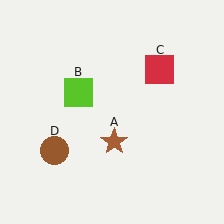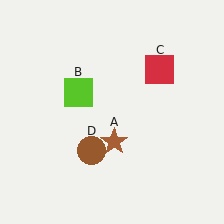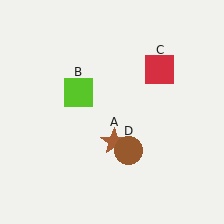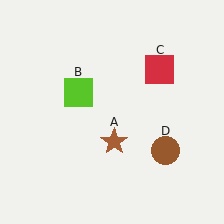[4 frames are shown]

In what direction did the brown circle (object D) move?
The brown circle (object D) moved right.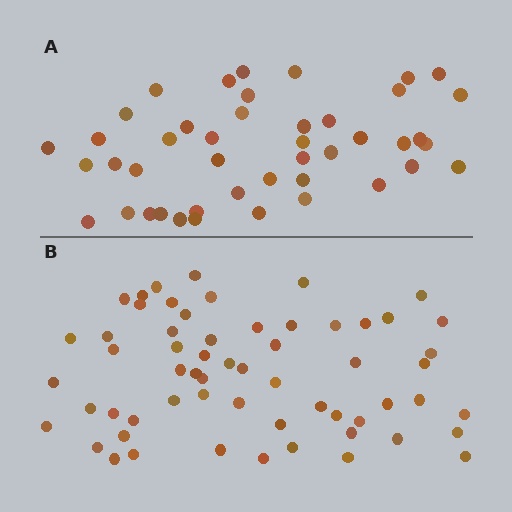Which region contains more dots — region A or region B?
Region B (the bottom region) has more dots.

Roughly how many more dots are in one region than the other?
Region B has approximately 15 more dots than region A.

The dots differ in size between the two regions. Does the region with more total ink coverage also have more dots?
No. Region A has more total ink coverage because its dots are larger, but region B actually contains more individual dots. Total area can be misleading — the number of items is what matters here.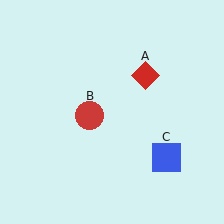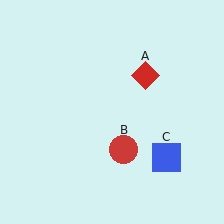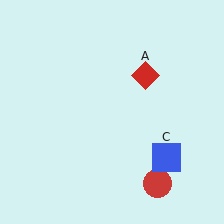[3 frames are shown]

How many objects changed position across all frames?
1 object changed position: red circle (object B).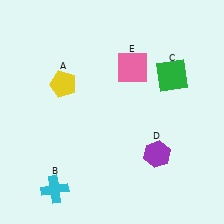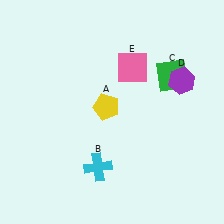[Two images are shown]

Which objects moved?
The objects that moved are: the yellow pentagon (A), the cyan cross (B), the purple hexagon (D).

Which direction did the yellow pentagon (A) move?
The yellow pentagon (A) moved right.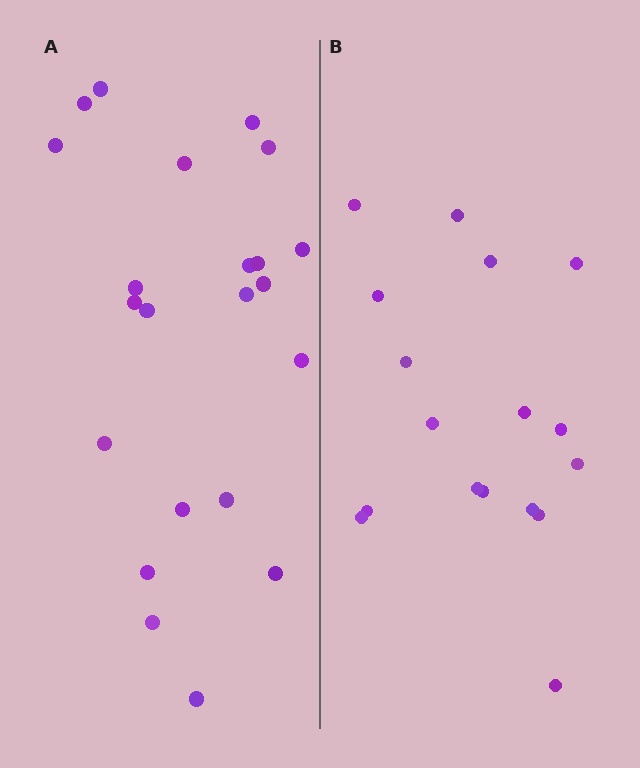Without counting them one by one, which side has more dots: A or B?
Region A (the left region) has more dots.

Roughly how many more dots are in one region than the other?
Region A has about 5 more dots than region B.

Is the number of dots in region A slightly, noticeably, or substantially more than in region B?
Region A has noticeably more, but not dramatically so. The ratio is roughly 1.3 to 1.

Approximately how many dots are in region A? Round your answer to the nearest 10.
About 20 dots. (The exact count is 22, which rounds to 20.)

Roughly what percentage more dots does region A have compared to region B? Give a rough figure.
About 30% more.